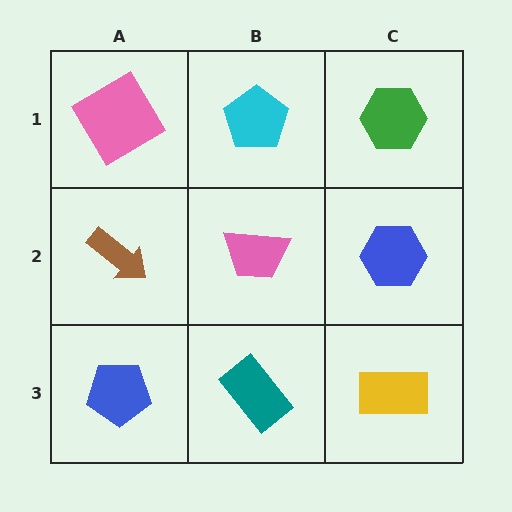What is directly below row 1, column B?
A pink trapezoid.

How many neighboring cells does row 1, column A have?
2.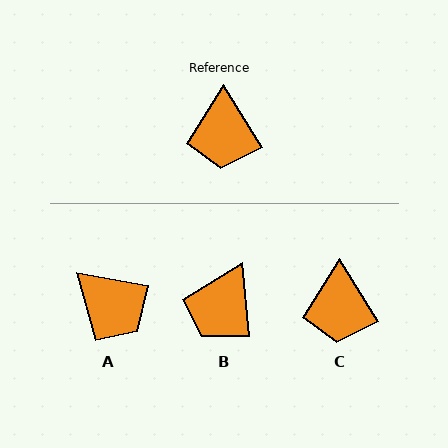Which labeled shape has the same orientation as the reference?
C.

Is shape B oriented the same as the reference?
No, it is off by about 26 degrees.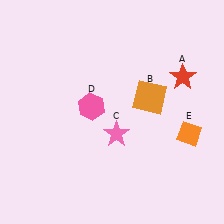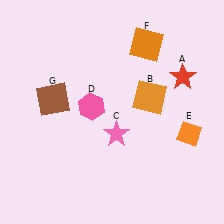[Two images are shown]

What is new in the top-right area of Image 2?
An orange square (F) was added in the top-right area of Image 2.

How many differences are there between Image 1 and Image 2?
There are 2 differences between the two images.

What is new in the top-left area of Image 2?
A brown square (G) was added in the top-left area of Image 2.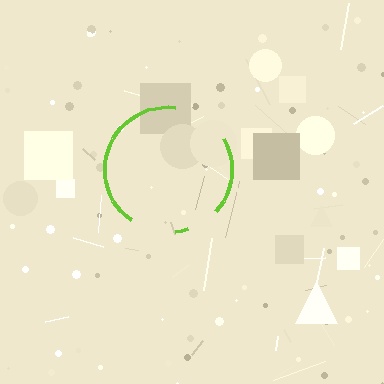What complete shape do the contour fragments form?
The contour fragments form a circle.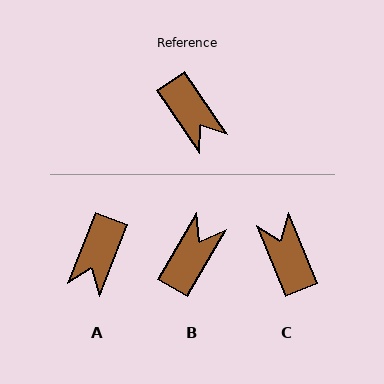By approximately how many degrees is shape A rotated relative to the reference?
Approximately 55 degrees clockwise.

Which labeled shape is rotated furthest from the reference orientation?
C, about 168 degrees away.